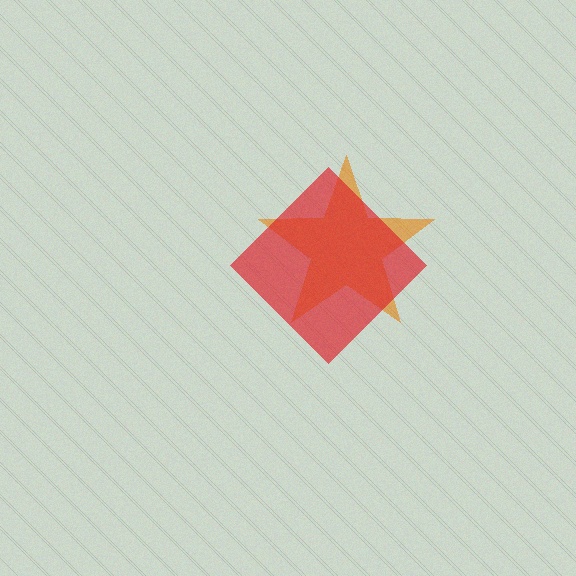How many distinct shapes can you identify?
There are 2 distinct shapes: an orange star, a red diamond.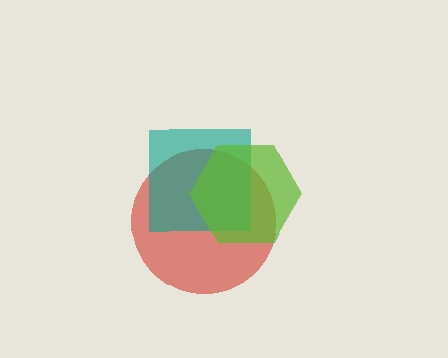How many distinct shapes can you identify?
There are 3 distinct shapes: a red circle, a teal square, a lime hexagon.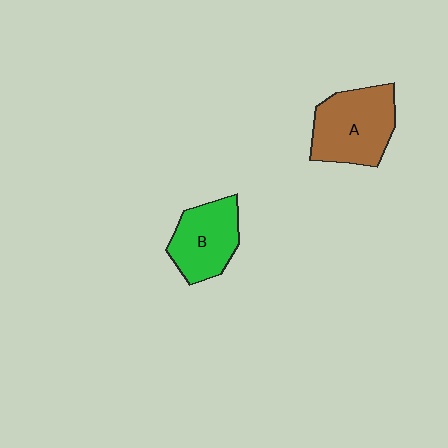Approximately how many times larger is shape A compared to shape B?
Approximately 1.3 times.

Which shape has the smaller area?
Shape B (green).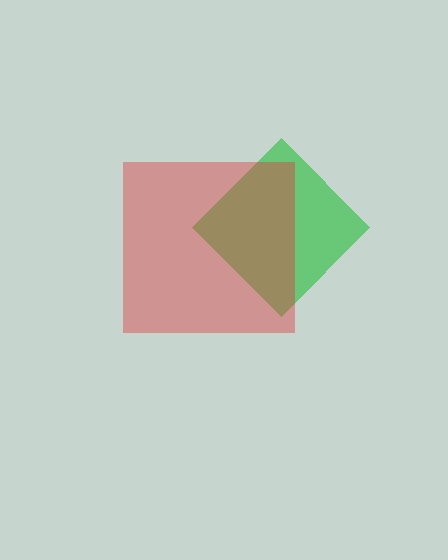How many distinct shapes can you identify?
There are 2 distinct shapes: a green diamond, a red square.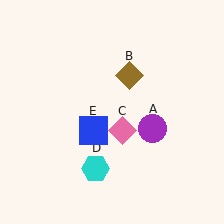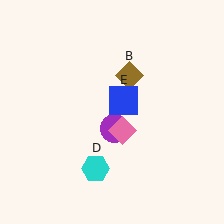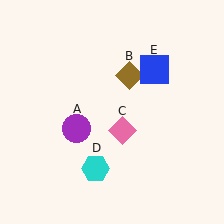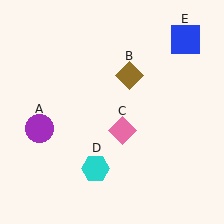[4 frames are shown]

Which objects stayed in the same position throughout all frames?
Brown diamond (object B) and pink diamond (object C) and cyan hexagon (object D) remained stationary.